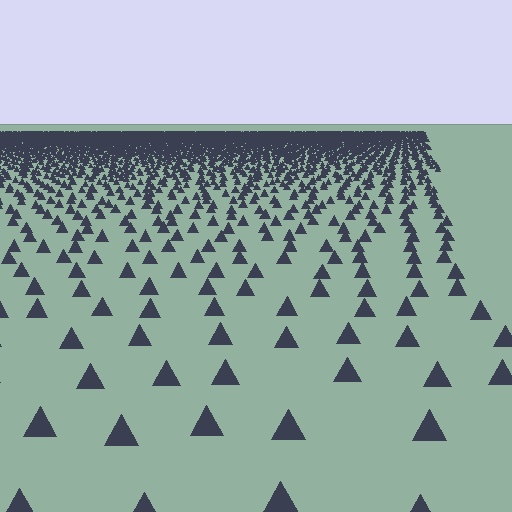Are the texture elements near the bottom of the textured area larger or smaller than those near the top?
Larger. Near the bottom, elements are closer to the viewer and appear at a bigger on-screen size.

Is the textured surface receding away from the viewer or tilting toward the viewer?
The surface is receding away from the viewer. Texture elements get smaller and denser toward the top.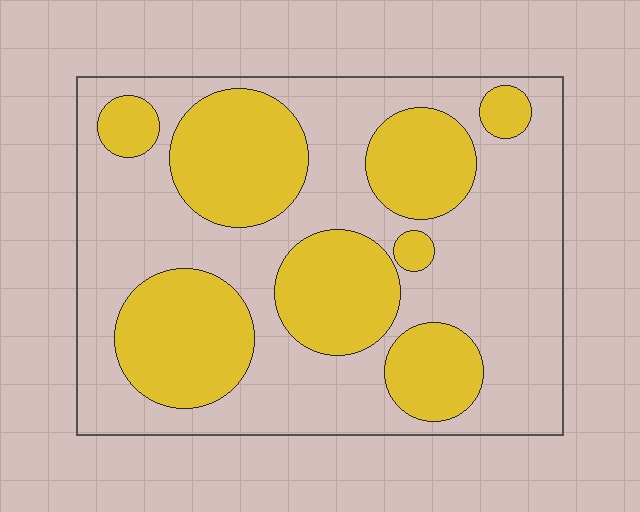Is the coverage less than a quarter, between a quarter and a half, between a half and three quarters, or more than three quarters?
Between a quarter and a half.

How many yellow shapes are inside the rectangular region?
8.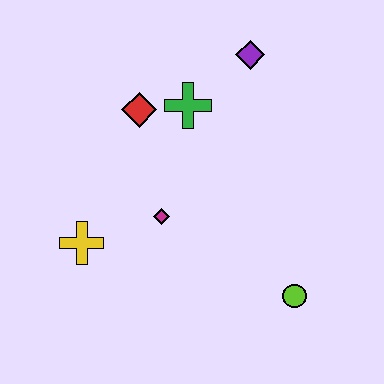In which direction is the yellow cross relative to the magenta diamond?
The yellow cross is to the left of the magenta diamond.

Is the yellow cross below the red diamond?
Yes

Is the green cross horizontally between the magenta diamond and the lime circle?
Yes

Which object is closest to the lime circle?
The magenta diamond is closest to the lime circle.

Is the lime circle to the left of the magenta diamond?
No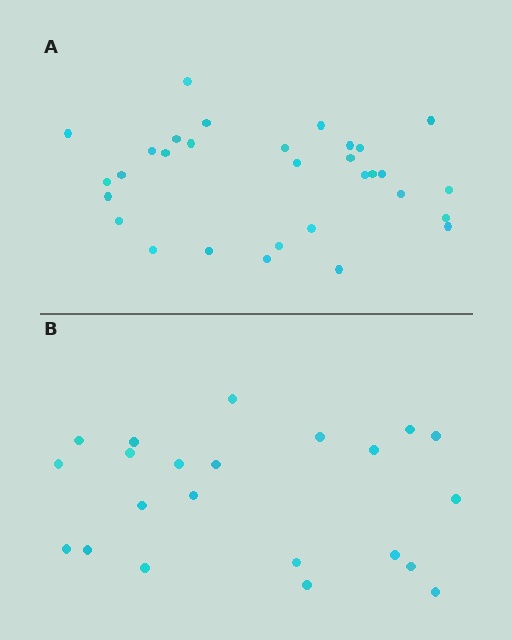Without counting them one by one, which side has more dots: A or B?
Region A (the top region) has more dots.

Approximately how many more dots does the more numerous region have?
Region A has roughly 8 or so more dots than region B.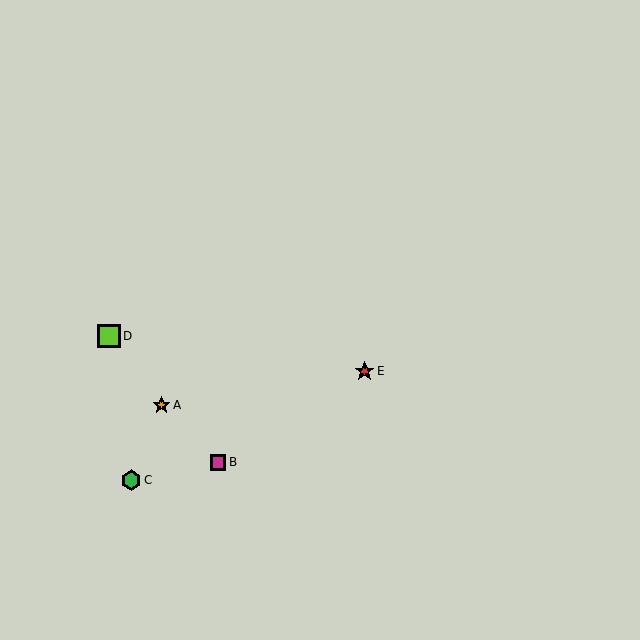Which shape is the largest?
The lime square (labeled D) is the largest.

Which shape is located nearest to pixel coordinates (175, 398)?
The orange star (labeled A) at (161, 405) is nearest to that location.